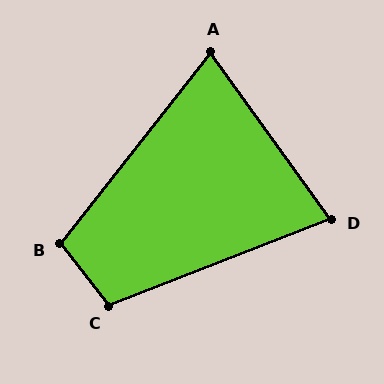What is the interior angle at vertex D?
Approximately 76 degrees (acute).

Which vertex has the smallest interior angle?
A, at approximately 74 degrees.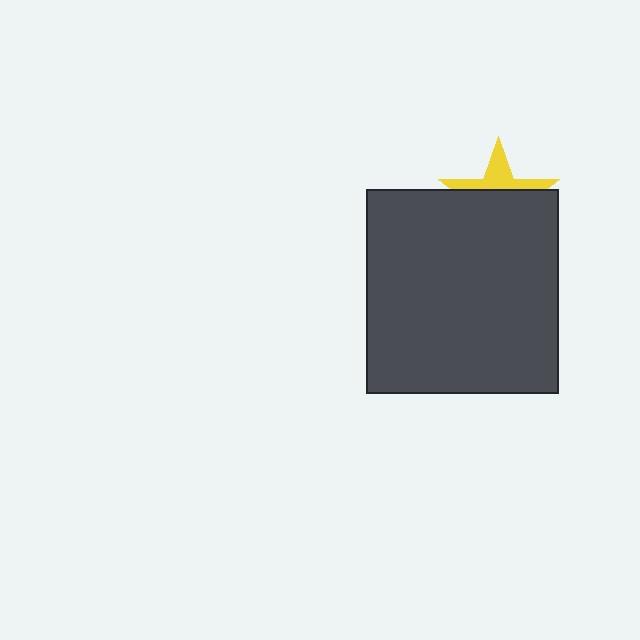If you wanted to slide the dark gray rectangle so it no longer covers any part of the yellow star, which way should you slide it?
Slide it down — that is the most direct way to separate the two shapes.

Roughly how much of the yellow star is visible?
A small part of it is visible (roughly 36%).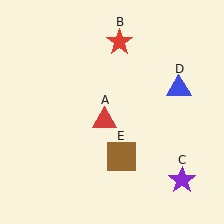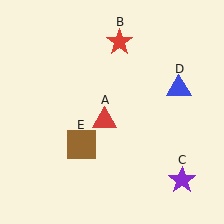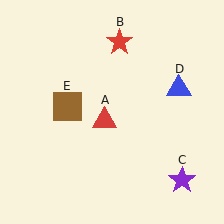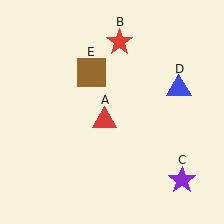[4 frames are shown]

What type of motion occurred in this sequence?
The brown square (object E) rotated clockwise around the center of the scene.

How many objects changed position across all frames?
1 object changed position: brown square (object E).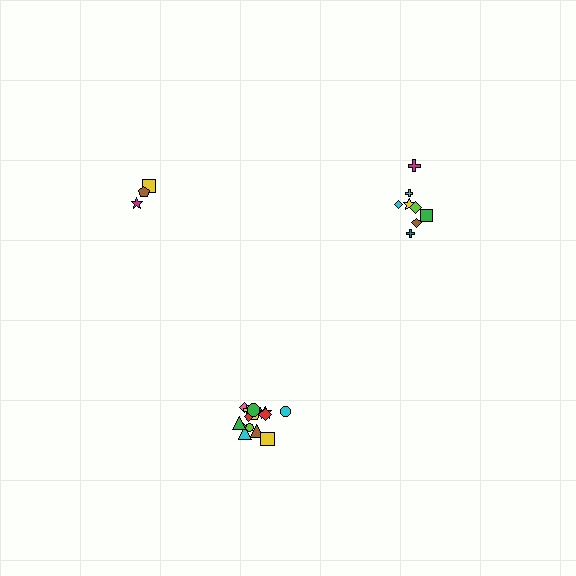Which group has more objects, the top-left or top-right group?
The top-right group.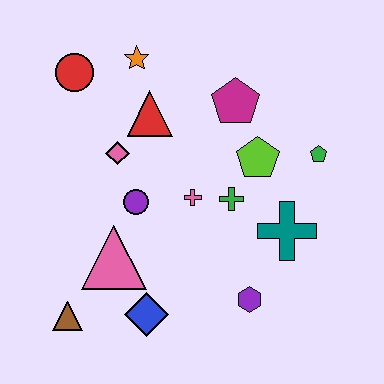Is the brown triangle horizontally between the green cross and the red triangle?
No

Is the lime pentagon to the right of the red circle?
Yes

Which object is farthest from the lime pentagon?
The brown triangle is farthest from the lime pentagon.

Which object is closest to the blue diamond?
The pink triangle is closest to the blue diamond.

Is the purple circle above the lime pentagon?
No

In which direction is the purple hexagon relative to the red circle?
The purple hexagon is below the red circle.